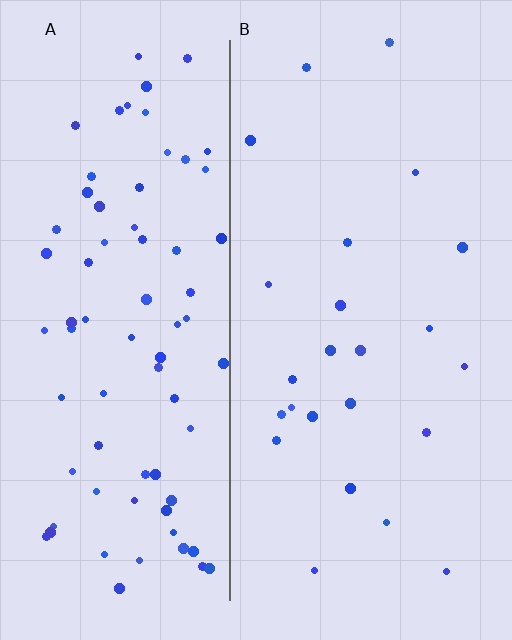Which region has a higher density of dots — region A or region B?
A (the left).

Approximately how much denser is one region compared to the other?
Approximately 3.1× — region A over region B.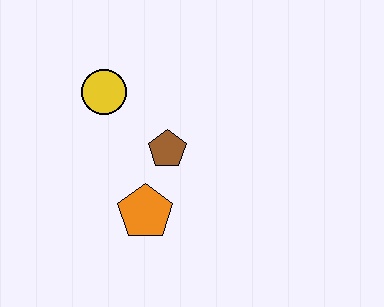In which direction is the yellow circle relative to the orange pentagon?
The yellow circle is above the orange pentagon.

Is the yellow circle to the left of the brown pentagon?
Yes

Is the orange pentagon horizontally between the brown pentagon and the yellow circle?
Yes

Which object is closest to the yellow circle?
The brown pentagon is closest to the yellow circle.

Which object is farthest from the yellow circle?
The orange pentagon is farthest from the yellow circle.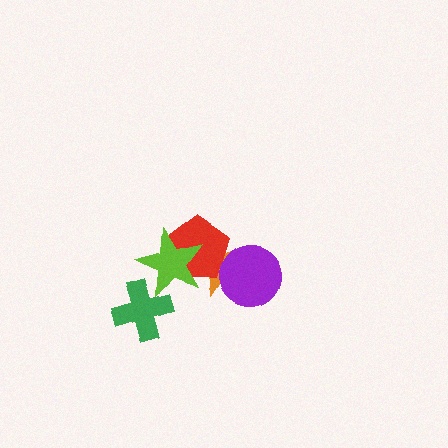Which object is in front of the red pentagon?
The lime star is in front of the red pentagon.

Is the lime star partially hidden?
Yes, it is partially covered by another shape.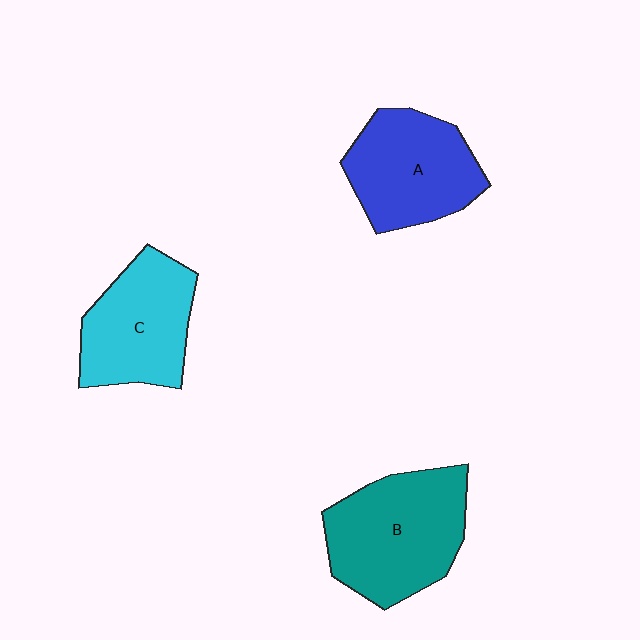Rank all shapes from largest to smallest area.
From largest to smallest: B (teal), A (blue), C (cyan).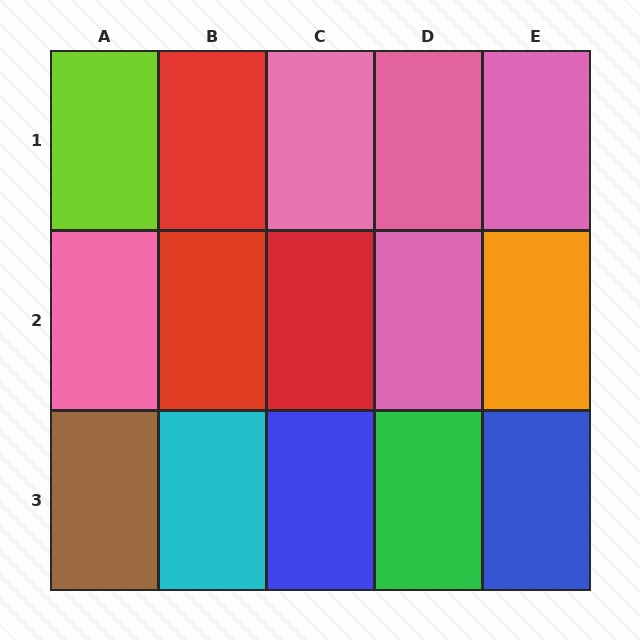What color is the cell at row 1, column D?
Pink.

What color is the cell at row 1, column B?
Red.